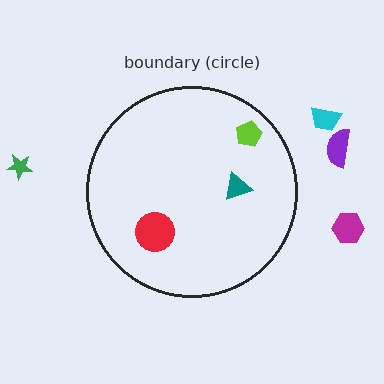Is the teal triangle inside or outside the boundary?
Inside.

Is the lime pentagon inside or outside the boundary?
Inside.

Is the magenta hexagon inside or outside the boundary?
Outside.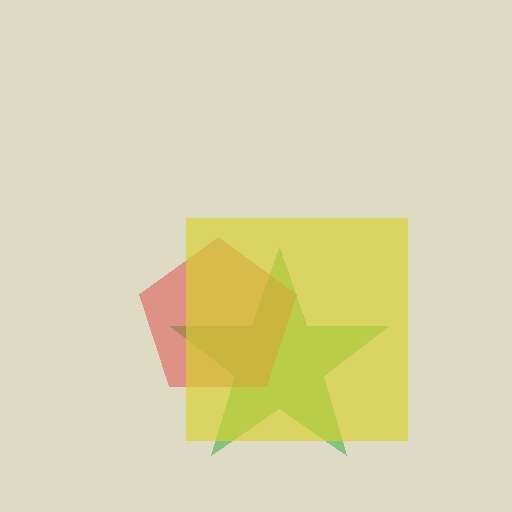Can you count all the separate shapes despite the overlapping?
Yes, there are 3 separate shapes.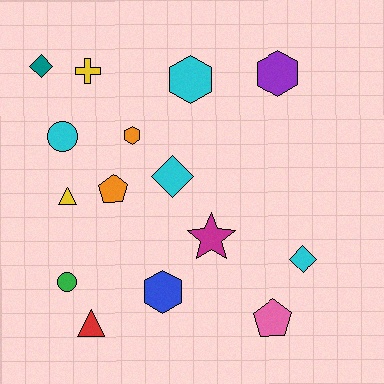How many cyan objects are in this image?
There are 4 cyan objects.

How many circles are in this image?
There are 2 circles.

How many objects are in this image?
There are 15 objects.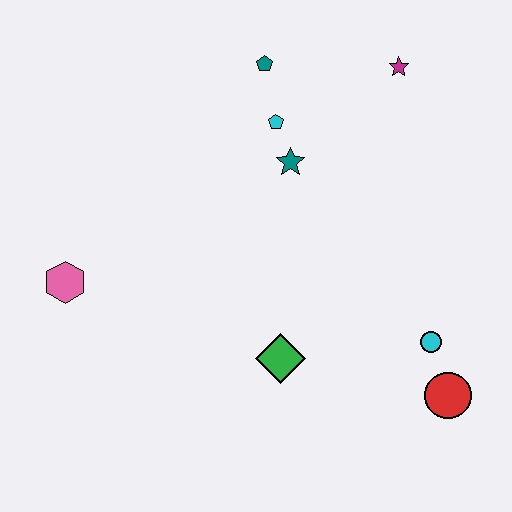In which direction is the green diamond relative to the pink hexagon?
The green diamond is to the right of the pink hexagon.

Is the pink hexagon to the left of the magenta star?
Yes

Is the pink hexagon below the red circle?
No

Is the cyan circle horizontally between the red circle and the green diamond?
Yes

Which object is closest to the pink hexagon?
The green diamond is closest to the pink hexagon.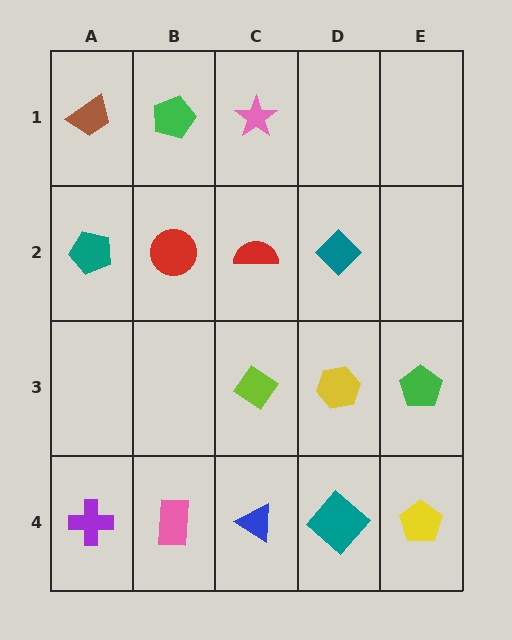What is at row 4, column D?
A teal diamond.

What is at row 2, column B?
A red circle.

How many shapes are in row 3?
3 shapes.